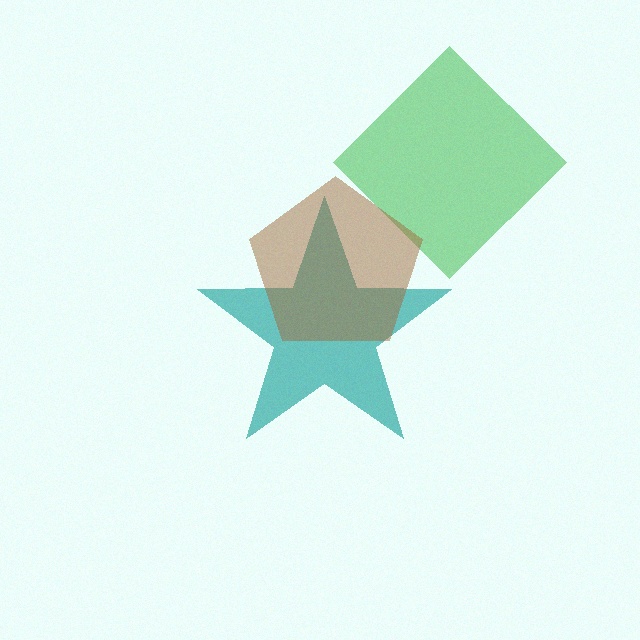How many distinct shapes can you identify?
There are 3 distinct shapes: a teal star, a green diamond, a brown pentagon.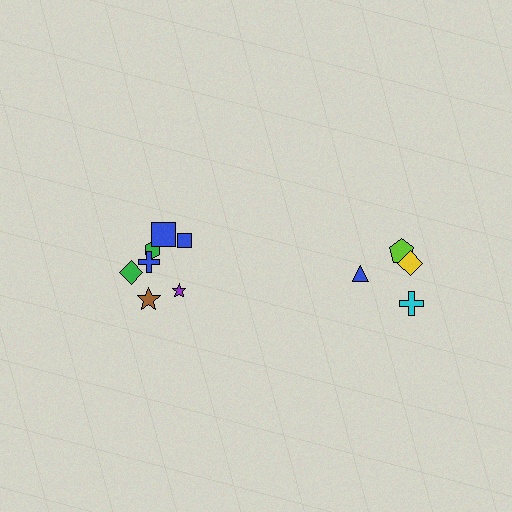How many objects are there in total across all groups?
There are 11 objects.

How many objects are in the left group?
There are 7 objects.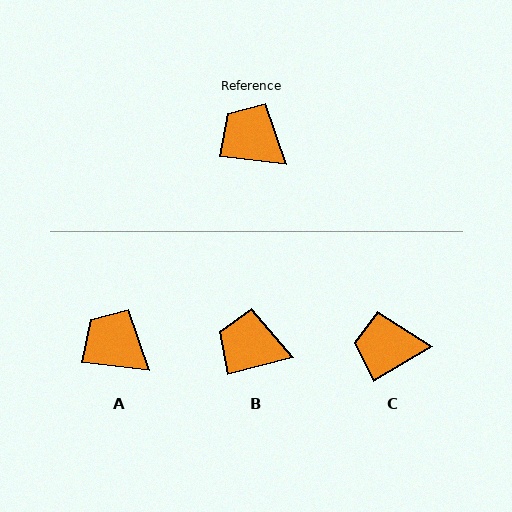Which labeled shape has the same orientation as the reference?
A.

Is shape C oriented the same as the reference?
No, it is off by about 38 degrees.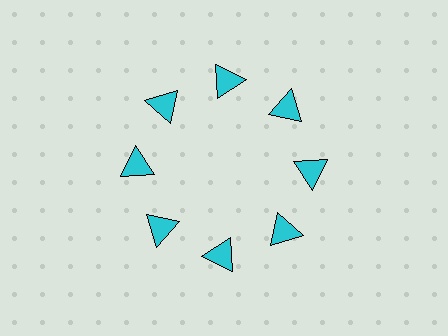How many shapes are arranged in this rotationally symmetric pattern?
There are 8 shapes, arranged in 8 groups of 1.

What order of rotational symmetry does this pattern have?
This pattern has 8-fold rotational symmetry.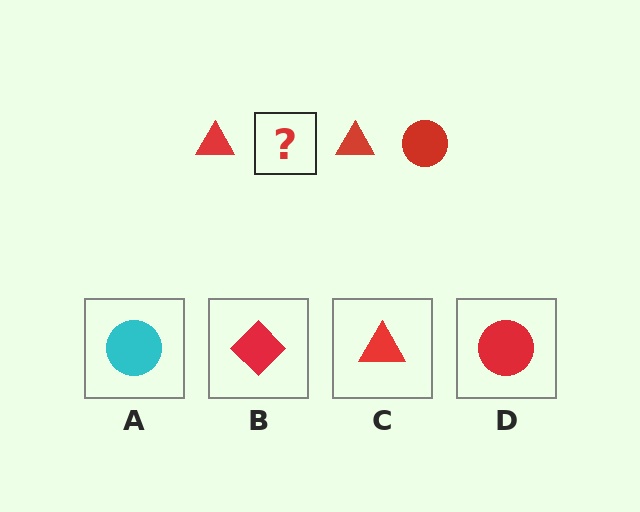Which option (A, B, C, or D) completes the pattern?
D.